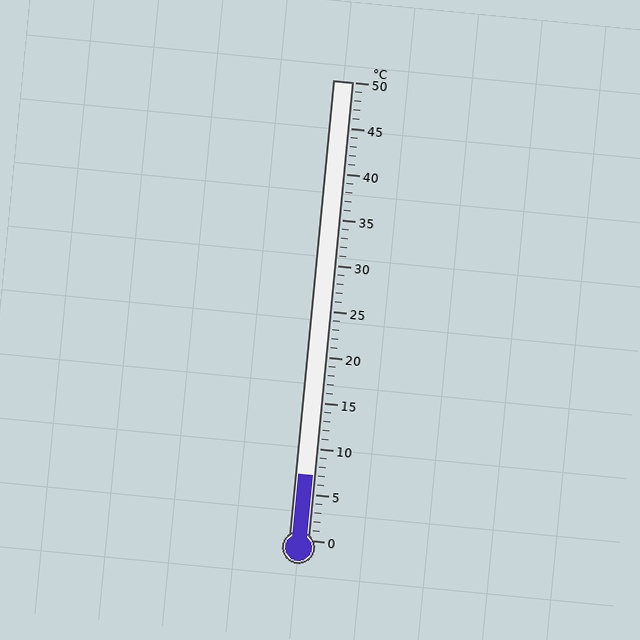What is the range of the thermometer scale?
The thermometer scale ranges from 0°C to 50°C.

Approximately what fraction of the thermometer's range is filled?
The thermometer is filled to approximately 15% of its range.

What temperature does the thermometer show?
The thermometer shows approximately 7°C.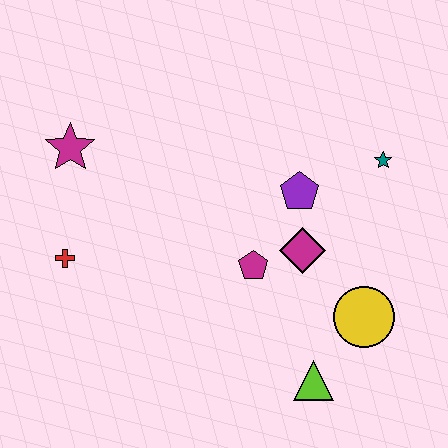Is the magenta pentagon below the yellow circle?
No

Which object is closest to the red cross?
The magenta star is closest to the red cross.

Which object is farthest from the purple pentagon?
The red cross is farthest from the purple pentagon.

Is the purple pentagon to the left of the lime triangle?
Yes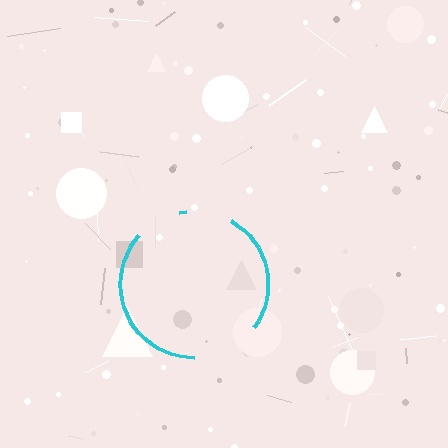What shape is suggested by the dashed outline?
The dashed outline suggests a circle.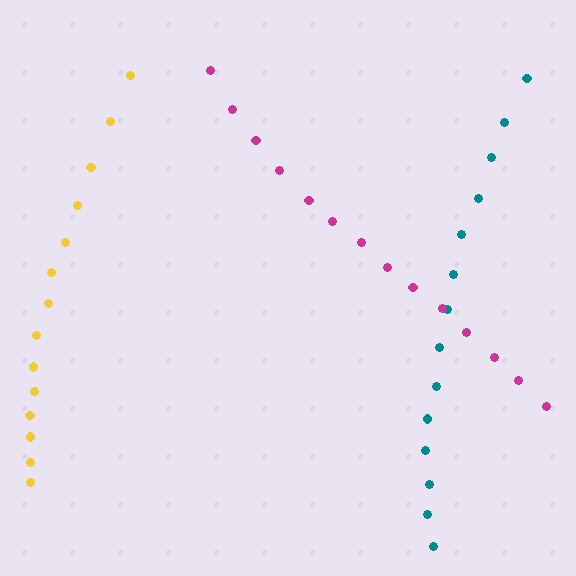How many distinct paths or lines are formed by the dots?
There are 3 distinct paths.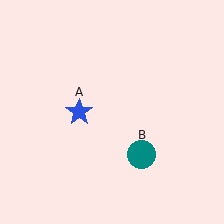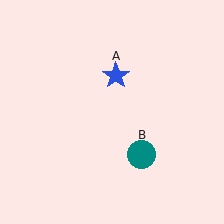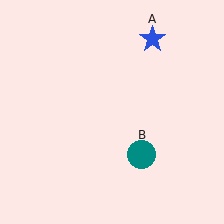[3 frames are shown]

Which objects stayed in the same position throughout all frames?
Teal circle (object B) remained stationary.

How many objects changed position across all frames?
1 object changed position: blue star (object A).